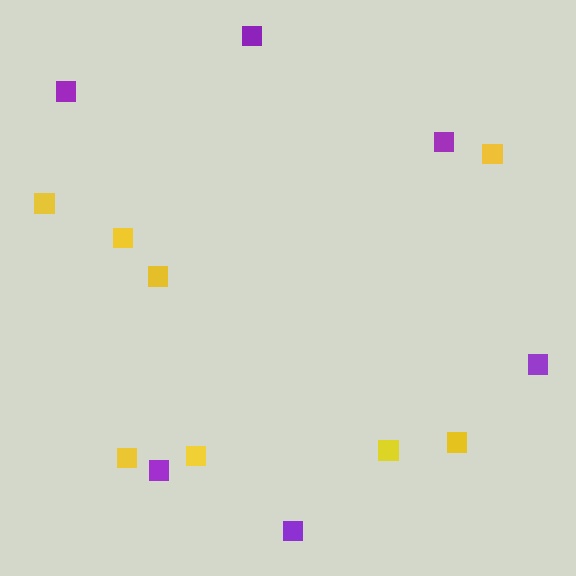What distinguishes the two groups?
There are 2 groups: one group of yellow squares (8) and one group of purple squares (6).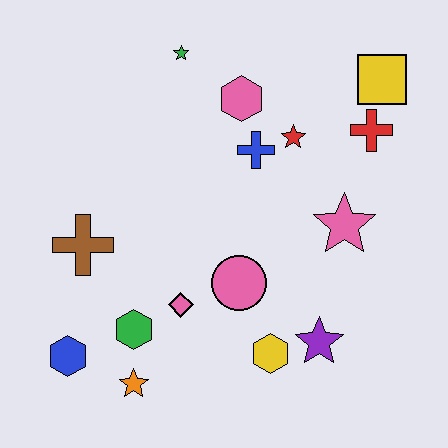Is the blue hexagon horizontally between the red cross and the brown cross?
No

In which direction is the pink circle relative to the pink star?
The pink circle is to the left of the pink star.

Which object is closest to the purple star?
The yellow hexagon is closest to the purple star.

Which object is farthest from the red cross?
The blue hexagon is farthest from the red cross.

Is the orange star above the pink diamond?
No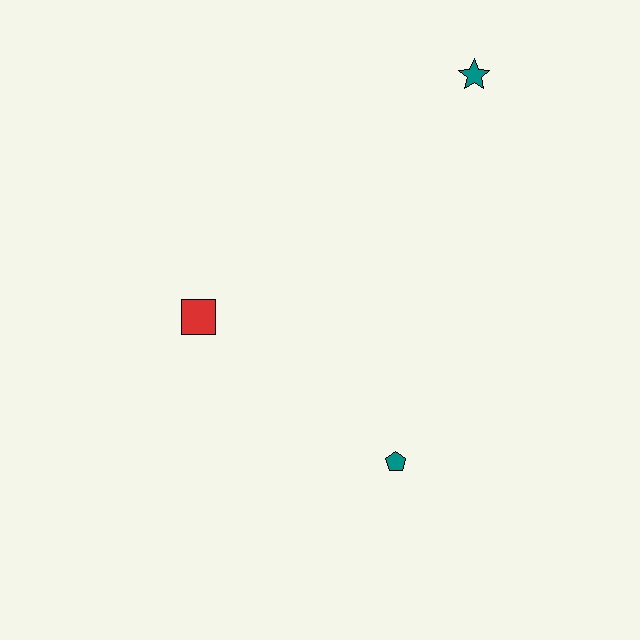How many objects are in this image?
There are 3 objects.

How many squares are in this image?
There is 1 square.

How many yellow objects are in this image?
There are no yellow objects.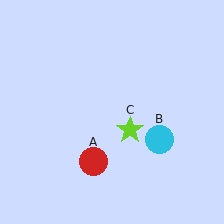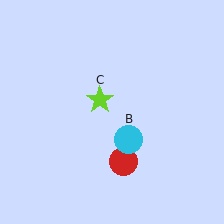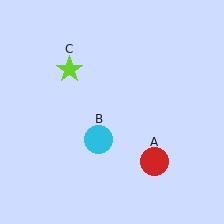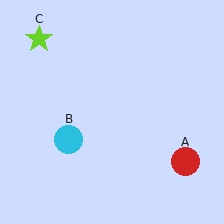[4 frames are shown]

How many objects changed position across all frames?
3 objects changed position: red circle (object A), cyan circle (object B), lime star (object C).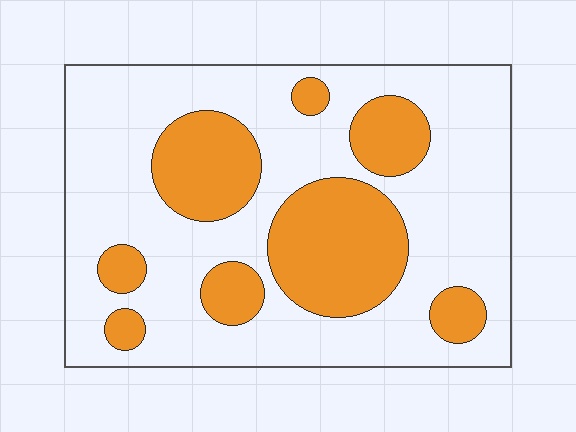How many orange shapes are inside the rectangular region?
8.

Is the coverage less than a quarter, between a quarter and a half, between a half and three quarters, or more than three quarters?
Between a quarter and a half.